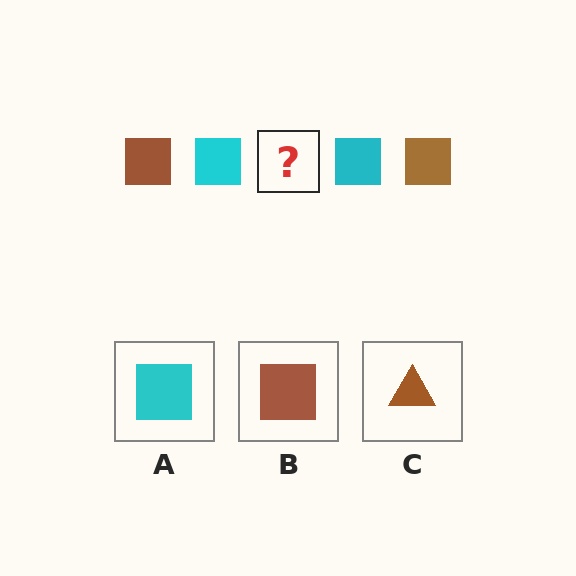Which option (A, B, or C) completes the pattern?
B.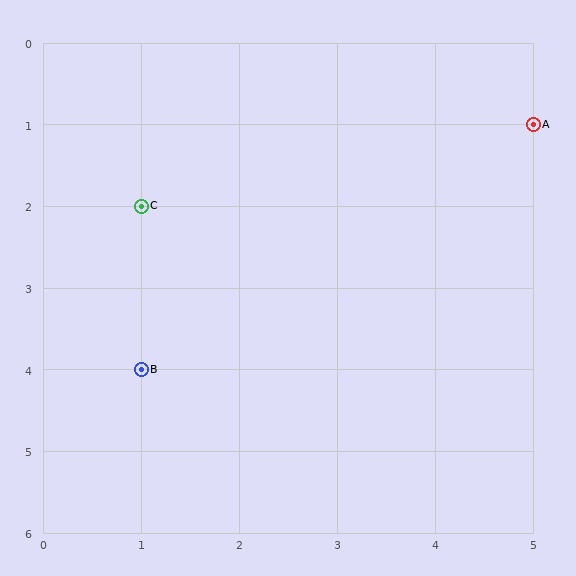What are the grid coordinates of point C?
Point C is at grid coordinates (1, 2).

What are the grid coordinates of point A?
Point A is at grid coordinates (5, 1).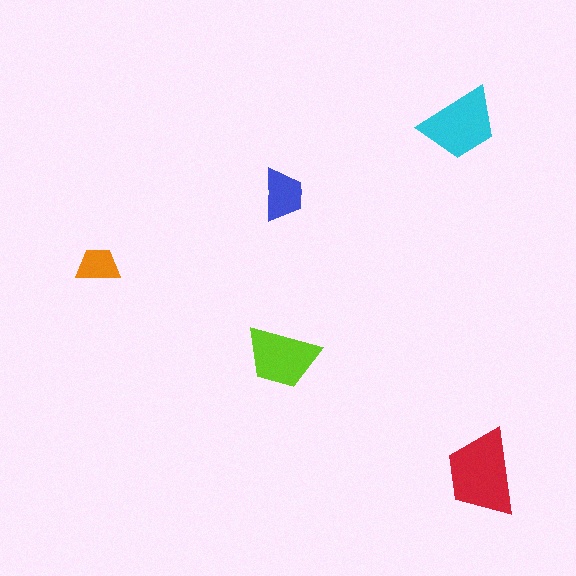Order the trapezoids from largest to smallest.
the red one, the cyan one, the lime one, the blue one, the orange one.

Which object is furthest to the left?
The orange trapezoid is leftmost.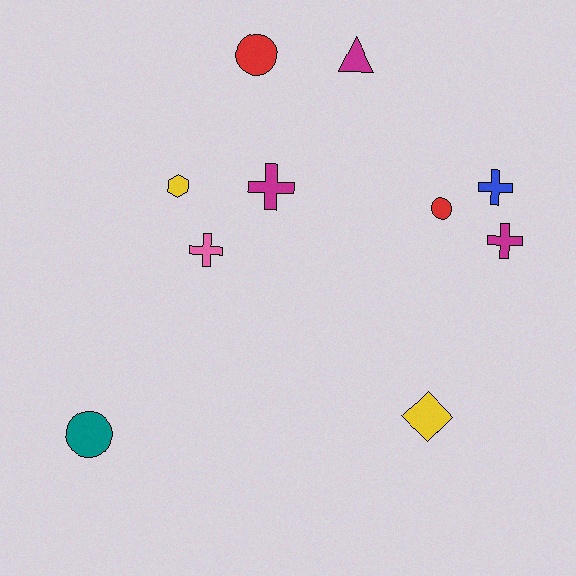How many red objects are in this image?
There are 2 red objects.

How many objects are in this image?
There are 10 objects.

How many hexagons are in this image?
There is 1 hexagon.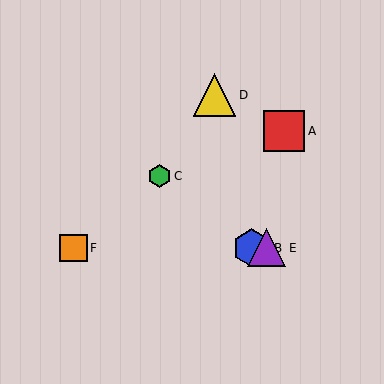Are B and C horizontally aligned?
No, B is at y≈248 and C is at y≈176.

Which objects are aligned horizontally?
Objects B, E, F are aligned horizontally.